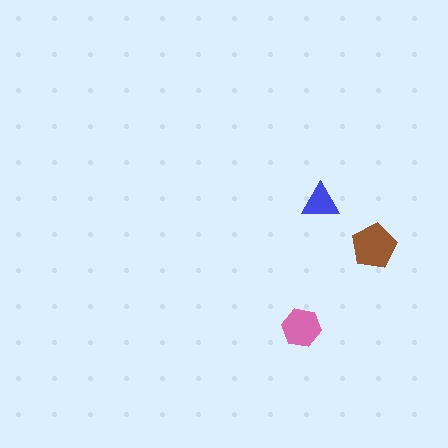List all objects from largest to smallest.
The brown pentagon, the pink hexagon, the blue triangle.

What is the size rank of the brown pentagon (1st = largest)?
1st.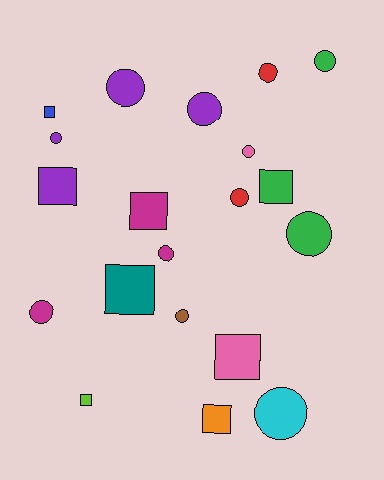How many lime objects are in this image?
There is 1 lime object.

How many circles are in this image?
There are 12 circles.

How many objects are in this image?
There are 20 objects.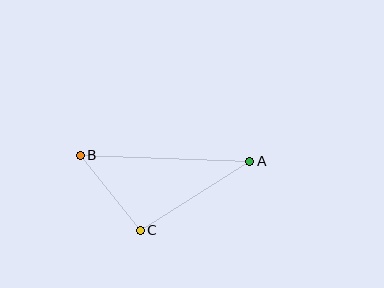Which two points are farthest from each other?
Points A and B are farthest from each other.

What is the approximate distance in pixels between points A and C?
The distance between A and C is approximately 129 pixels.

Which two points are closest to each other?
Points B and C are closest to each other.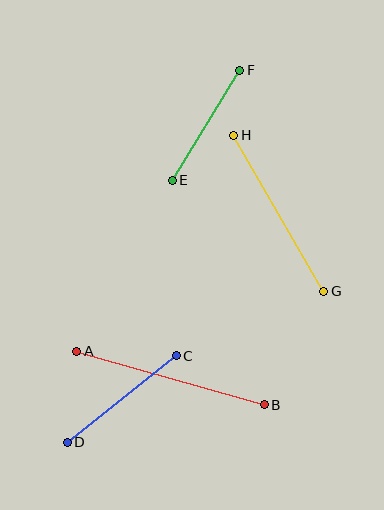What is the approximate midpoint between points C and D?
The midpoint is at approximately (122, 399) pixels.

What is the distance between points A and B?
The distance is approximately 195 pixels.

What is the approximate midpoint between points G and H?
The midpoint is at approximately (279, 213) pixels.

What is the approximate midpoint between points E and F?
The midpoint is at approximately (206, 125) pixels.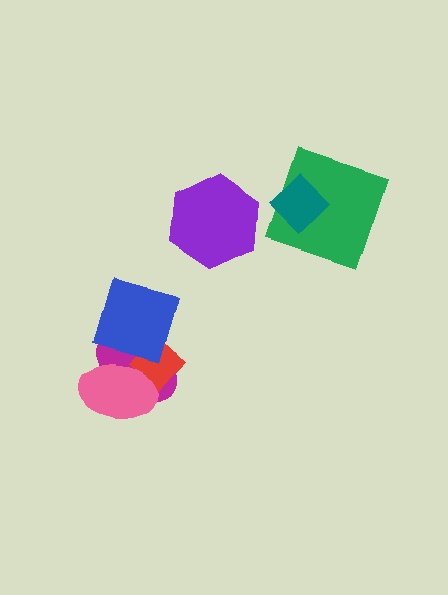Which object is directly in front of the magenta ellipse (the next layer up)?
The red diamond is directly in front of the magenta ellipse.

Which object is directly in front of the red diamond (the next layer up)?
The pink ellipse is directly in front of the red diamond.